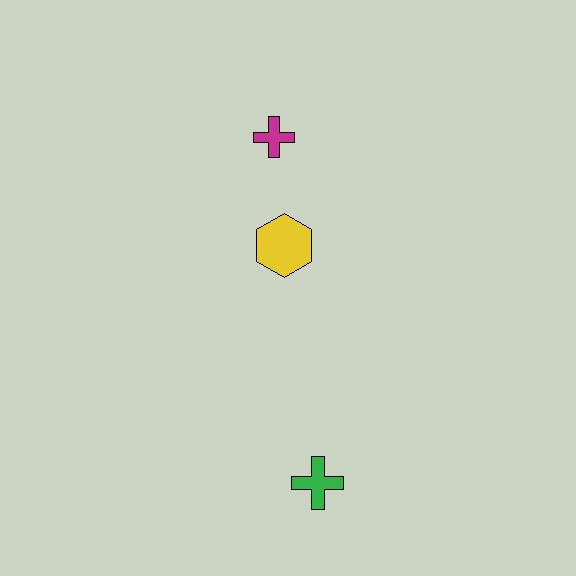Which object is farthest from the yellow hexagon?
The green cross is farthest from the yellow hexagon.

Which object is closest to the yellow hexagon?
The magenta cross is closest to the yellow hexagon.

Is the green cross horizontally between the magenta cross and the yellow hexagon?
No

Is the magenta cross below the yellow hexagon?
No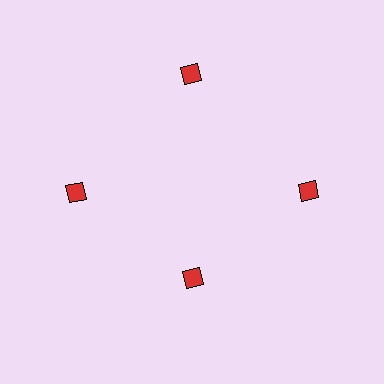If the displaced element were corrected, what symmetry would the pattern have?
It would have 4-fold rotational symmetry — the pattern would map onto itself every 90 degrees.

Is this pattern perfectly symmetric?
No. The 4 red diamonds are arranged in a ring, but one element near the 6 o'clock position is pulled inward toward the center, breaking the 4-fold rotational symmetry.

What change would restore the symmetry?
The symmetry would be restored by moving it outward, back onto the ring so that all 4 diamonds sit at equal angles and equal distance from the center.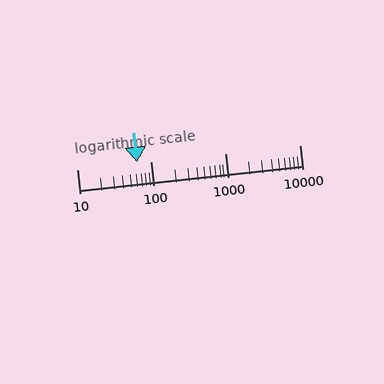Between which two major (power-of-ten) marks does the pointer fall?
The pointer is between 10 and 100.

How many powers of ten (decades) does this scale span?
The scale spans 3 decades, from 10 to 10000.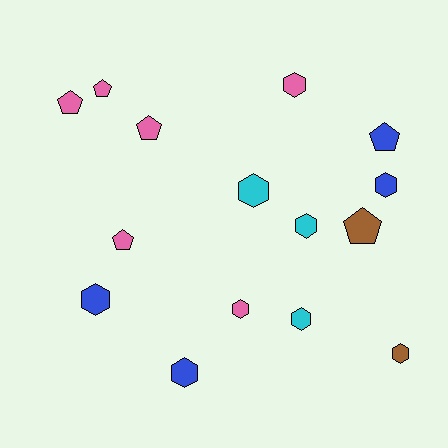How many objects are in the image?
There are 15 objects.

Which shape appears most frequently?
Hexagon, with 9 objects.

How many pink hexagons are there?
There are 2 pink hexagons.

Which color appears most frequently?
Pink, with 6 objects.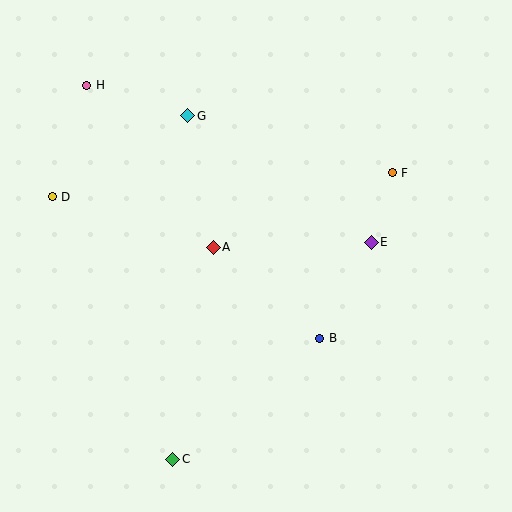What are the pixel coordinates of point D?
Point D is at (52, 197).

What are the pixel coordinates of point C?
Point C is at (173, 459).